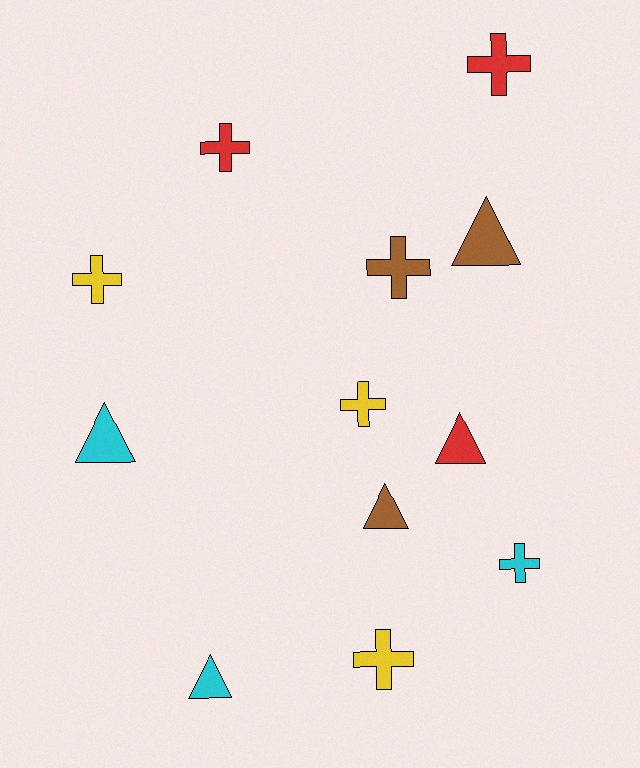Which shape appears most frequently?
Cross, with 7 objects.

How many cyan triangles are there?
There are 2 cyan triangles.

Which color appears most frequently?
Cyan, with 3 objects.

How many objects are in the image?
There are 12 objects.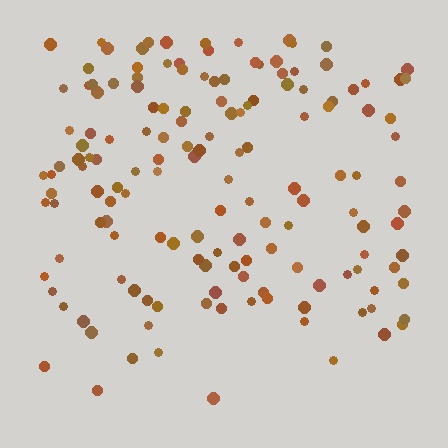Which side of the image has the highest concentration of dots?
The top.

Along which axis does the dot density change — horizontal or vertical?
Vertical.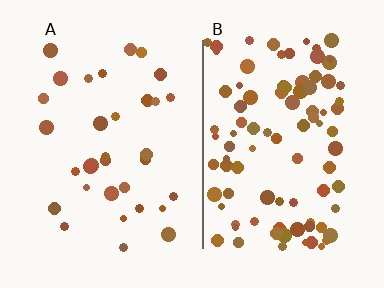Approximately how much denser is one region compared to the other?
Approximately 2.9× — region B over region A.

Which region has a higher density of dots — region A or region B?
B (the right).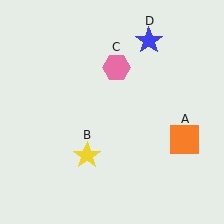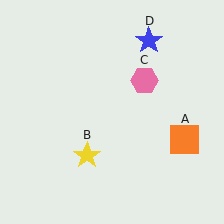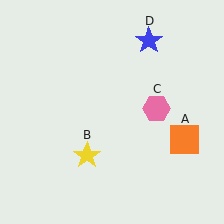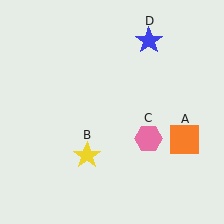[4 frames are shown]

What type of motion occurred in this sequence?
The pink hexagon (object C) rotated clockwise around the center of the scene.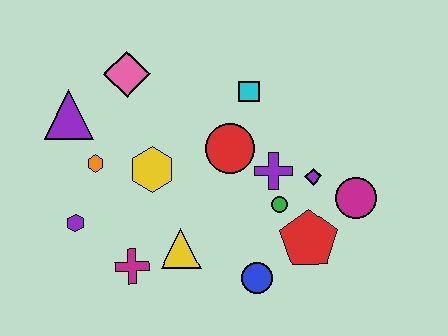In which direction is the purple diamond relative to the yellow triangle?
The purple diamond is to the right of the yellow triangle.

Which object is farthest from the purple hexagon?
The magenta circle is farthest from the purple hexagon.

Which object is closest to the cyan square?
The red circle is closest to the cyan square.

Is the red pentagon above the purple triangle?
No